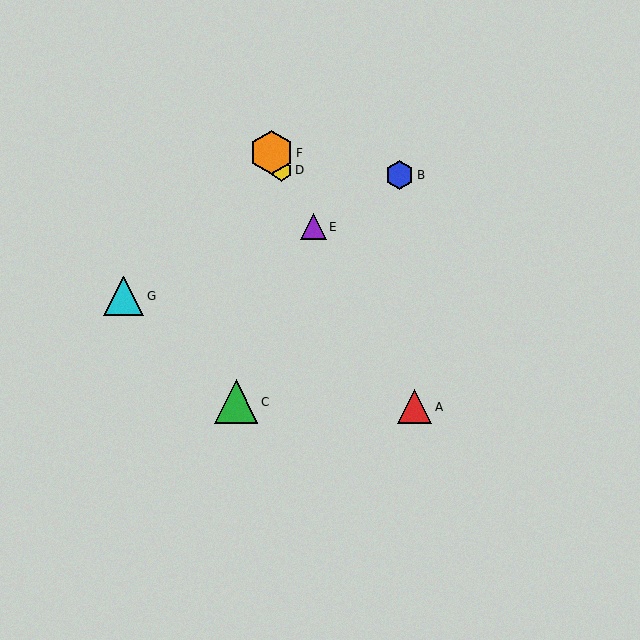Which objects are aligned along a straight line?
Objects A, D, E, F are aligned along a straight line.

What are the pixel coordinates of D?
Object D is at (281, 170).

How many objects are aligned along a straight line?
4 objects (A, D, E, F) are aligned along a straight line.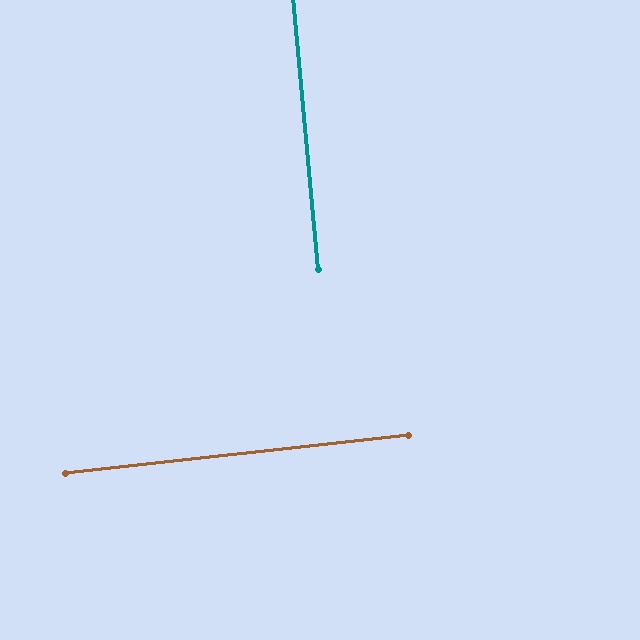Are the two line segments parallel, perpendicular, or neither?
Perpendicular — they meet at approximately 89°.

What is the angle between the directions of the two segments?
Approximately 89 degrees.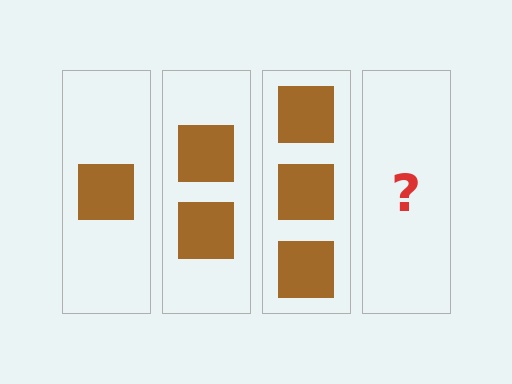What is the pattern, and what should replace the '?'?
The pattern is that each step adds one more square. The '?' should be 4 squares.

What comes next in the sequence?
The next element should be 4 squares.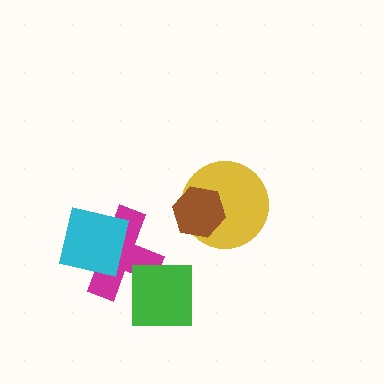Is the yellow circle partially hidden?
Yes, it is partially covered by another shape.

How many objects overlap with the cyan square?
1 object overlaps with the cyan square.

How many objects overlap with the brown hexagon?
1 object overlaps with the brown hexagon.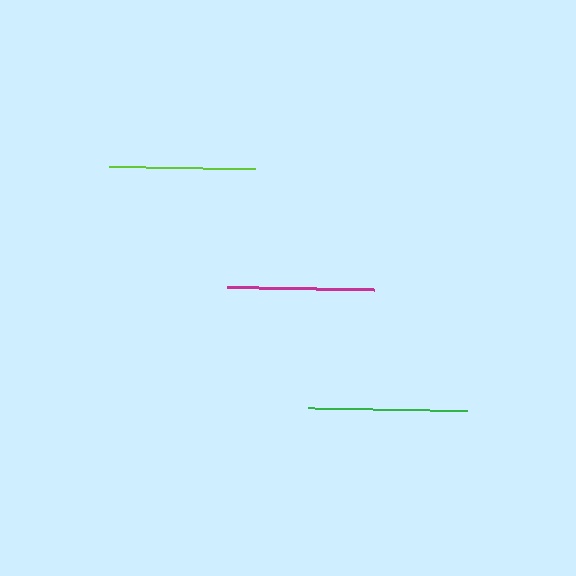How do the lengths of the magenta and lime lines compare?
The magenta and lime lines are approximately the same length.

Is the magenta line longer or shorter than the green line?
The green line is longer than the magenta line.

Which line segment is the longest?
The green line is the longest at approximately 159 pixels.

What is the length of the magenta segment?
The magenta segment is approximately 147 pixels long.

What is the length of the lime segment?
The lime segment is approximately 146 pixels long.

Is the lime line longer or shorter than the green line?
The green line is longer than the lime line.